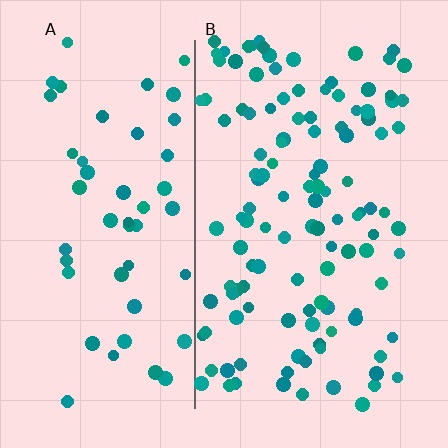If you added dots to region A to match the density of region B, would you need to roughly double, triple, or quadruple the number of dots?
Approximately double.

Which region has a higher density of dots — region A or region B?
B (the right).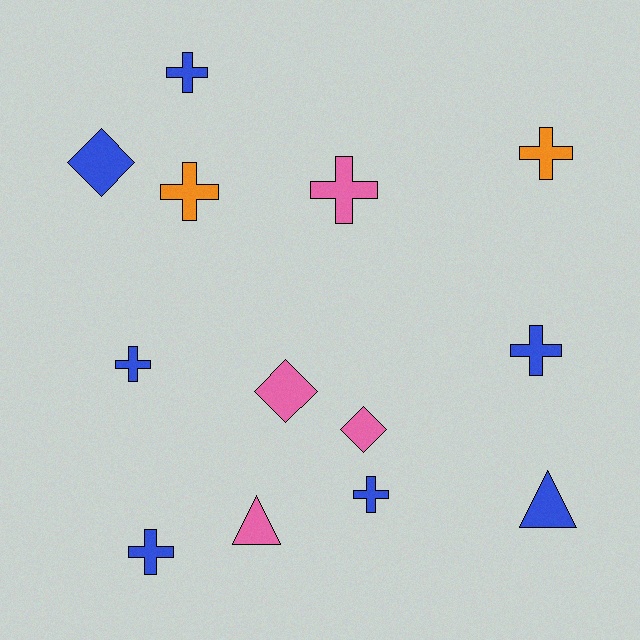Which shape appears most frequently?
Cross, with 8 objects.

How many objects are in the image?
There are 13 objects.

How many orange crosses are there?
There are 2 orange crosses.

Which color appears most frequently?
Blue, with 7 objects.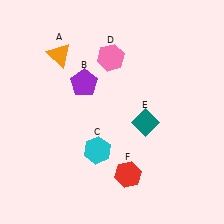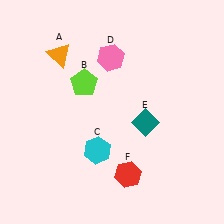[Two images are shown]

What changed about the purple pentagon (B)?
In Image 1, B is purple. In Image 2, it changed to lime.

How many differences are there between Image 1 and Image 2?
There is 1 difference between the two images.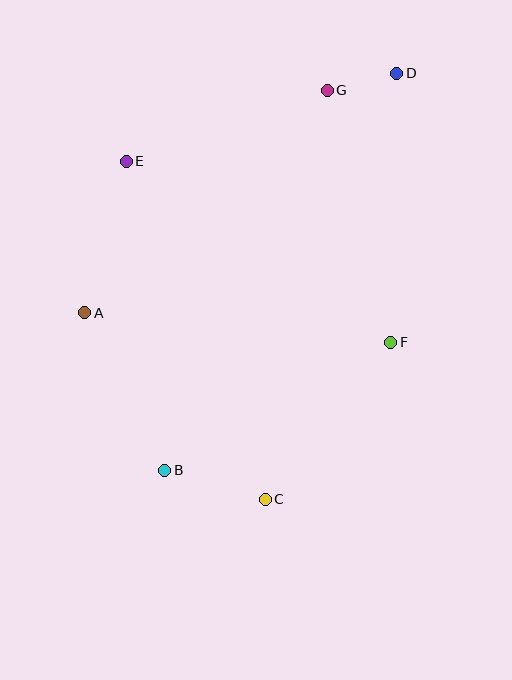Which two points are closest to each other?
Points D and G are closest to each other.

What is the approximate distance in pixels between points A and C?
The distance between A and C is approximately 260 pixels.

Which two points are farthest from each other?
Points B and D are farthest from each other.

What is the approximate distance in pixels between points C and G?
The distance between C and G is approximately 413 pixels.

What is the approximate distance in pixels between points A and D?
The distance between A and D is approximately 393 pixels.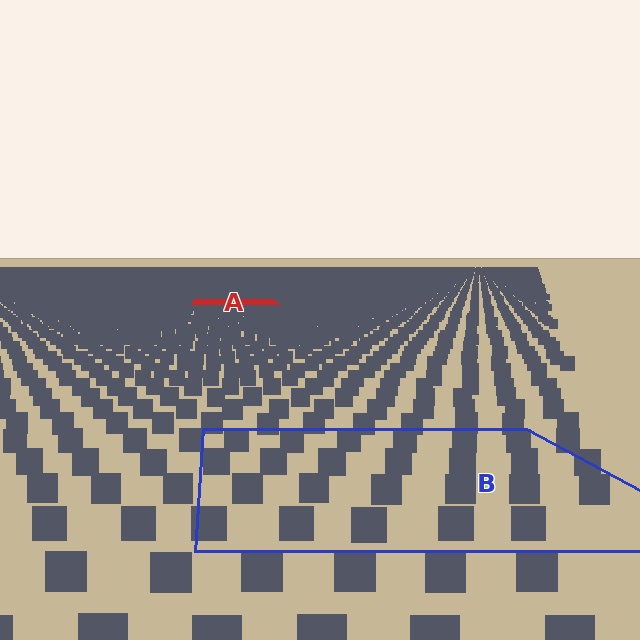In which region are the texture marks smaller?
The texture marks are smaller in region A, because it is farther away.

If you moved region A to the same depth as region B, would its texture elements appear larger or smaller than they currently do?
They would appear larger. At a closer depth, the same texture elements are projected at a bigger on-screen size.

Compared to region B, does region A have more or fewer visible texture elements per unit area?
Region A has more texture elements per unit area — they are packed more densely because it is farther away.